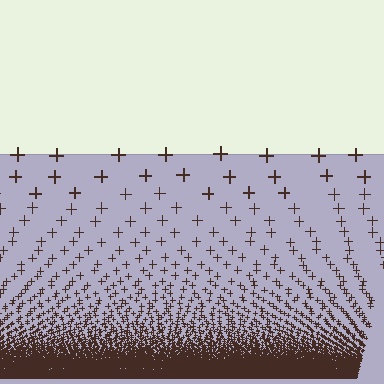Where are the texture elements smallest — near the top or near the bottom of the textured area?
Near the bottom.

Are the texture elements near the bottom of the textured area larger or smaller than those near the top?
Smaller. The gradient is inverted — elements near the bottom are smaller and denser.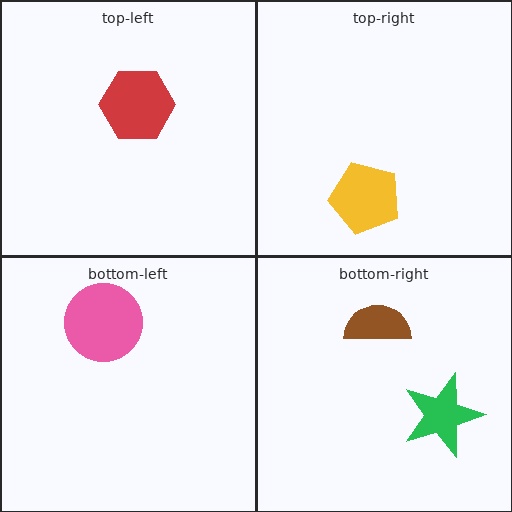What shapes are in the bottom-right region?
The brown semicircle, the green star.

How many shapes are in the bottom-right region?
2.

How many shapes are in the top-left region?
1.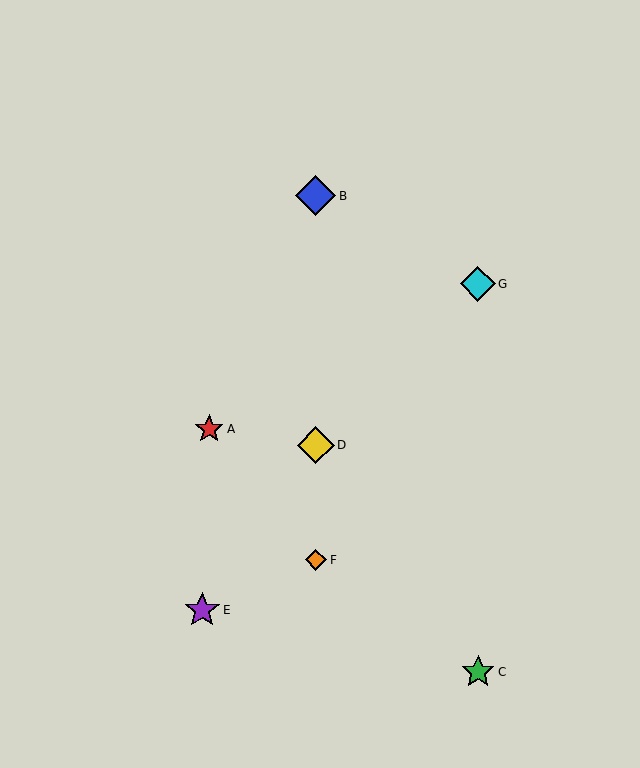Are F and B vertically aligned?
Yes, both are at x≈316.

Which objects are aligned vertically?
Objects B, D, F are aligned vertically.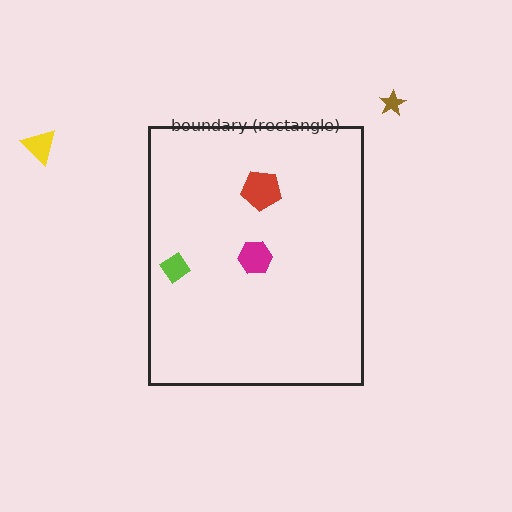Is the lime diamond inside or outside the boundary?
Inside.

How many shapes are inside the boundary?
3 inside, 2 outside.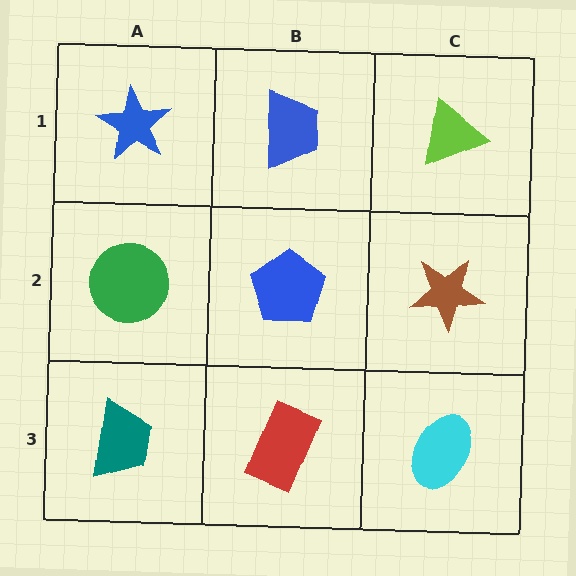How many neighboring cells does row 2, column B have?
4.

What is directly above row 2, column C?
A lime triangle.